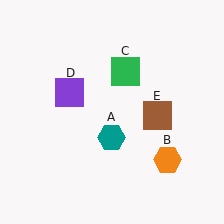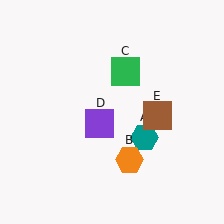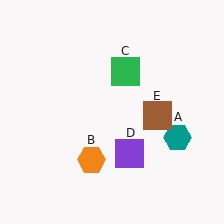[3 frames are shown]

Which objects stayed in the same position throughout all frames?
Green square (object C) and brown square (object E) remained stationary.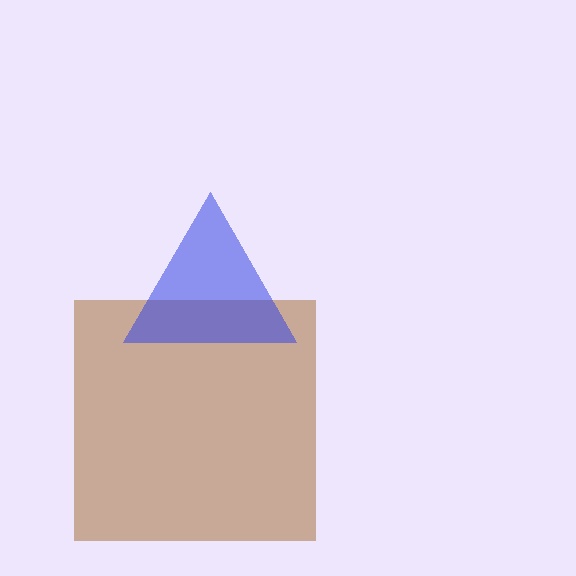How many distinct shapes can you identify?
There are 2 distinct shapes: a brown square, a blue triangle.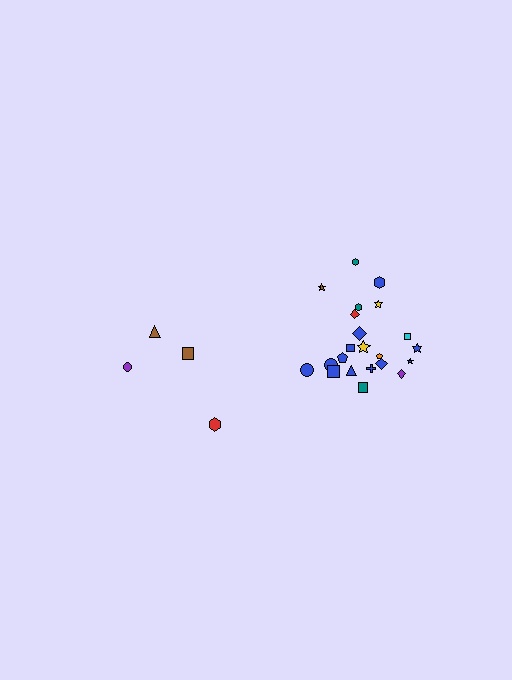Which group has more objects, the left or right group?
The right group.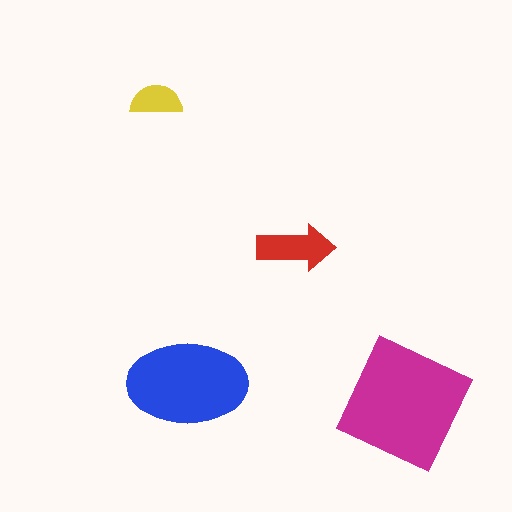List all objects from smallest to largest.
The yellow semicircle, the red arrow, the blue ellipse, the magenta square.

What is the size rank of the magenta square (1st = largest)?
1st.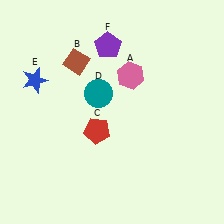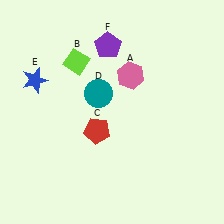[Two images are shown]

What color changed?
The diamond (B) changed from brown in Image 1 to lime in Image 2.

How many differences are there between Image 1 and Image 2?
There is 1 difference between the two images.